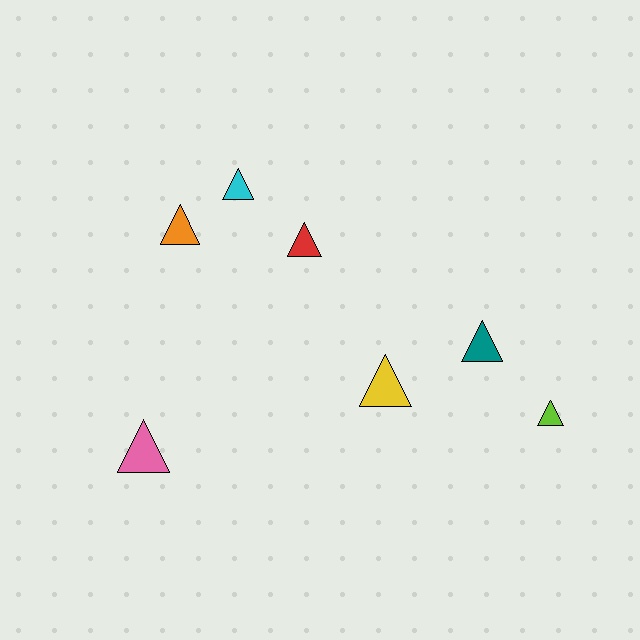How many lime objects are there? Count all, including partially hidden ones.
There is 1 lime object.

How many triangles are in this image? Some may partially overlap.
There are 7 triangles.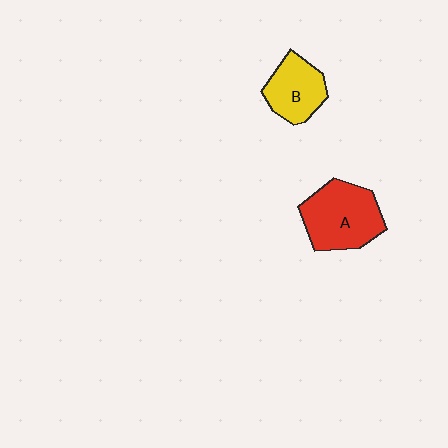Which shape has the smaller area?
Shape B (yellow).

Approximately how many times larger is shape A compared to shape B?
Approximately 1.4 times.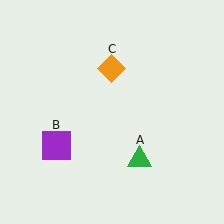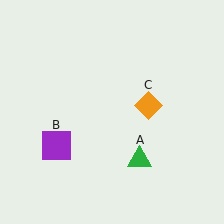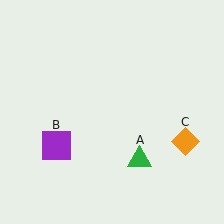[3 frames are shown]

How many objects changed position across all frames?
1 object changed position: orange diamond (object C).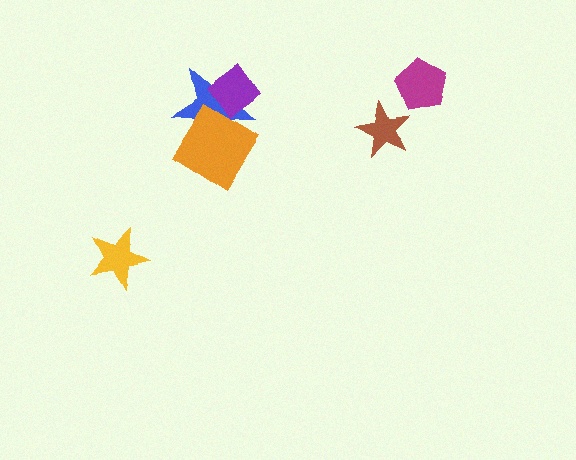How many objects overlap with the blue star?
2 objects overlap with the blue star.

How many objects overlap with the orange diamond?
2 objects overlap with the orange diamond.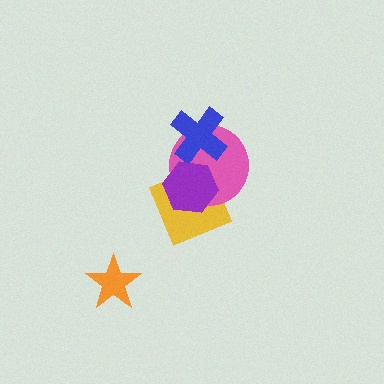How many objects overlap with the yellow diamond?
2 objects overlap with the yellow diamond.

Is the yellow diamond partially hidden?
Yes, it is partially covered by another shape.